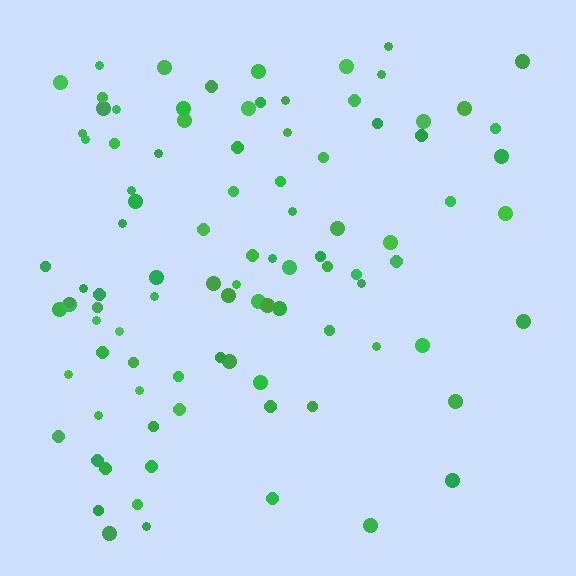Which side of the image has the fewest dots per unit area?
The right.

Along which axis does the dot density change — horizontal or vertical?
Horizontal.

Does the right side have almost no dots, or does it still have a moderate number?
Still a moderate number, just noticeably fewer than the left.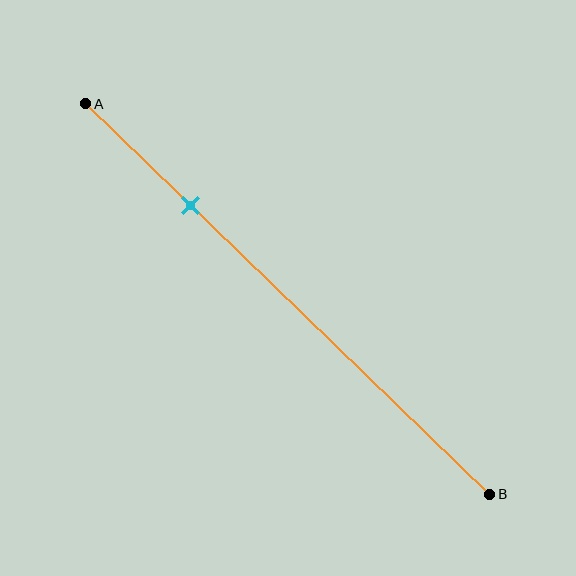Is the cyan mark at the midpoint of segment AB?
No, the mark is at about 25% from A, not at the 50% midpoint.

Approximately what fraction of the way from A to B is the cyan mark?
The cyan mark is approximately 25% of the way from A to B.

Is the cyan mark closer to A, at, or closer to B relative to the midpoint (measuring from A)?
The cyan mark is closer to point A than the midpoint of segment AB.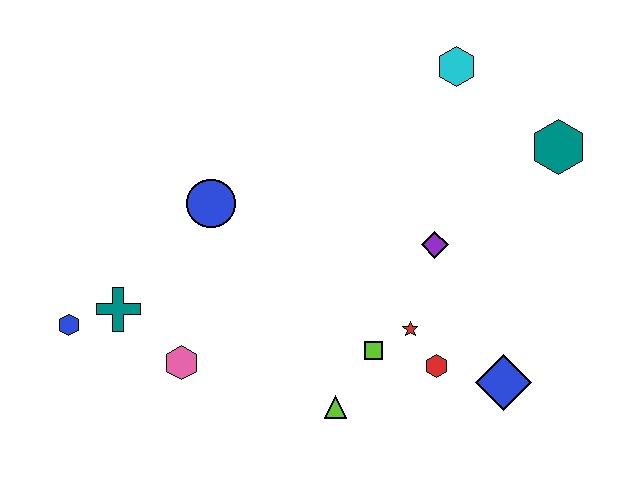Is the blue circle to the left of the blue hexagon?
No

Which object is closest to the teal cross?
The blue hexagon is closest to the teal cross.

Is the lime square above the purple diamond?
No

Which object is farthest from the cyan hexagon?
The blue hexagon is farthest from the cyan hexagon.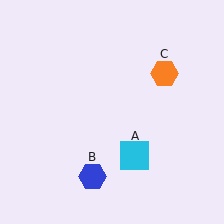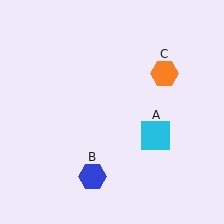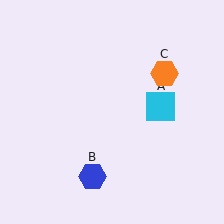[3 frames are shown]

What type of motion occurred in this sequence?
The cyan square (object A) rotated counterclockwise around the center of the scene.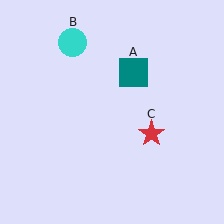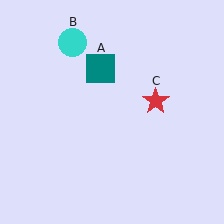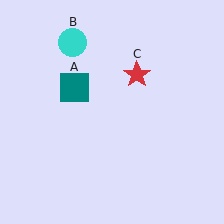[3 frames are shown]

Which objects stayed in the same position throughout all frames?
Cyan circle (object B) remained stationary.